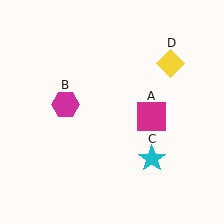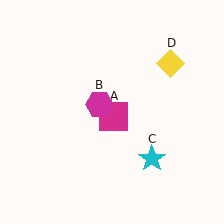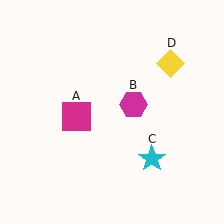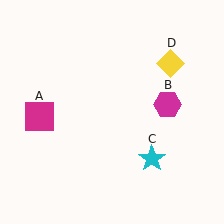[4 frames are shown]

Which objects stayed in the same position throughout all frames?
Cyan star (object C) and yellow diamond (object D) remained stationary.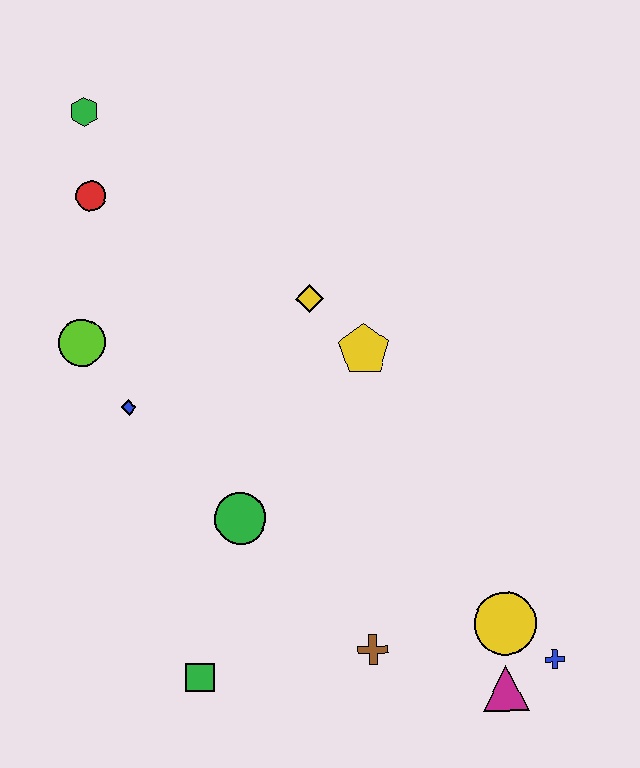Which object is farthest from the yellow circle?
The green hexagon is farthest from the yellow circle.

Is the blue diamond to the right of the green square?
No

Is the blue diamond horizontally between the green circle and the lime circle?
Yes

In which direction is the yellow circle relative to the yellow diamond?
The yellow circle is below the yellow diamond.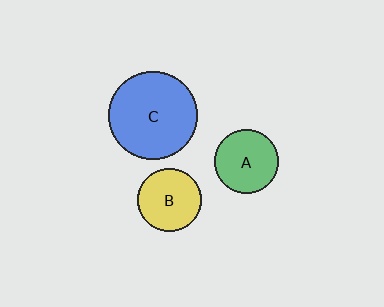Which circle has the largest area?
Circle C (blue).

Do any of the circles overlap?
No, none of the circles overlap.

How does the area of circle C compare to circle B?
Approximately 1.9 times.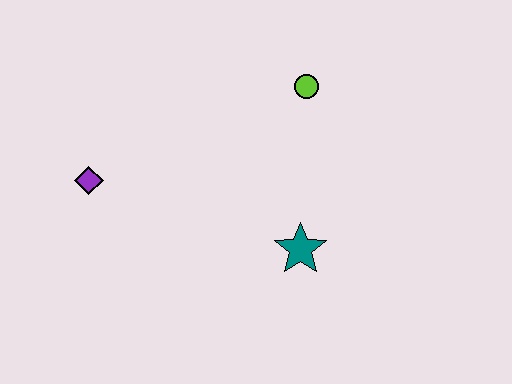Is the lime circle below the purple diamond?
No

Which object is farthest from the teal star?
The purple diamond is farthest from the teal star.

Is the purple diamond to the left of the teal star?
Yes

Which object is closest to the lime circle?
The teal star is closest to the lime circle.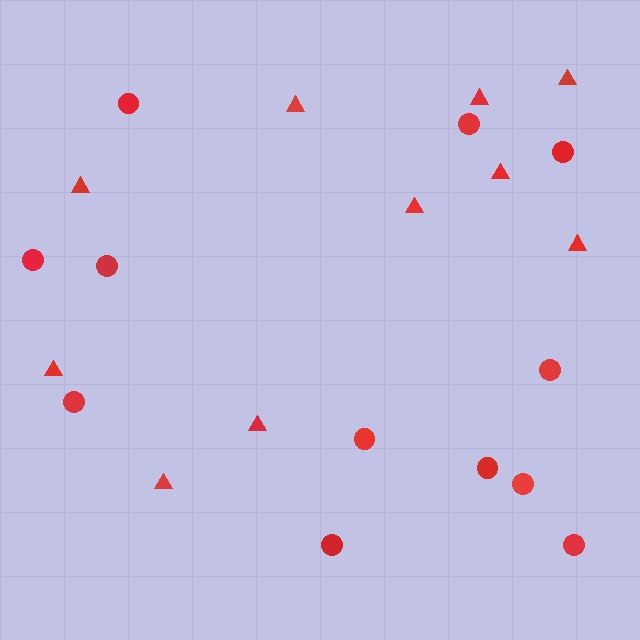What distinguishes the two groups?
There are 2 groups: one group of triangles (10) and one group of circles (12).